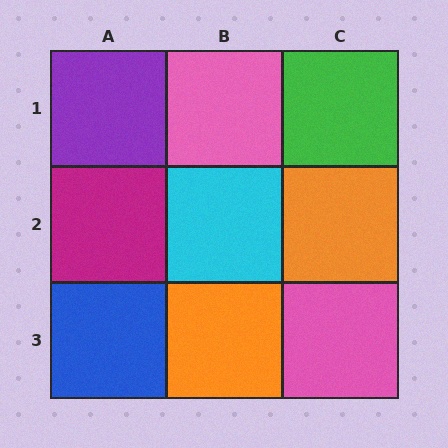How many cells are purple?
1 cell is purple.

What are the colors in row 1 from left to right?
Purple, pink, green.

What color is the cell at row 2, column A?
Magenta.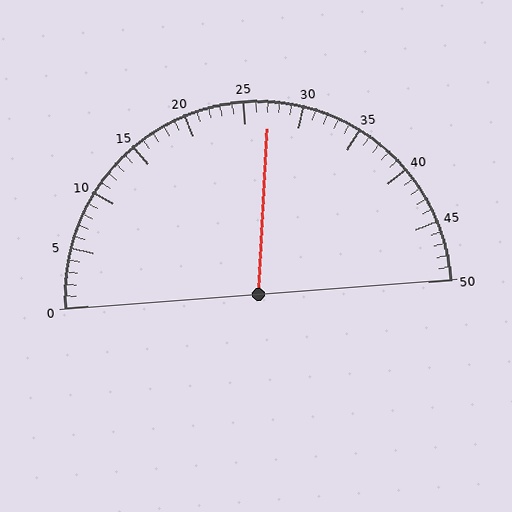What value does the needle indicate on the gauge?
The needle indicates approximately 27.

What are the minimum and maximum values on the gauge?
The gauge ranges from 0 to 50.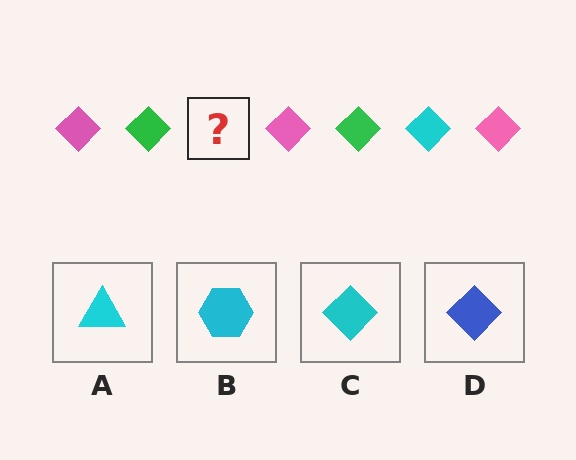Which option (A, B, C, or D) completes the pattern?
C.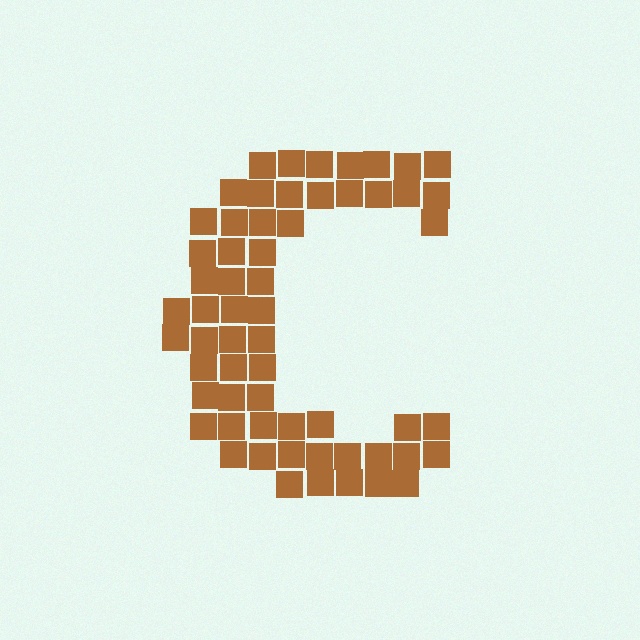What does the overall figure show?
The overall figure shows the letter C.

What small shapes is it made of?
It is made of small squares.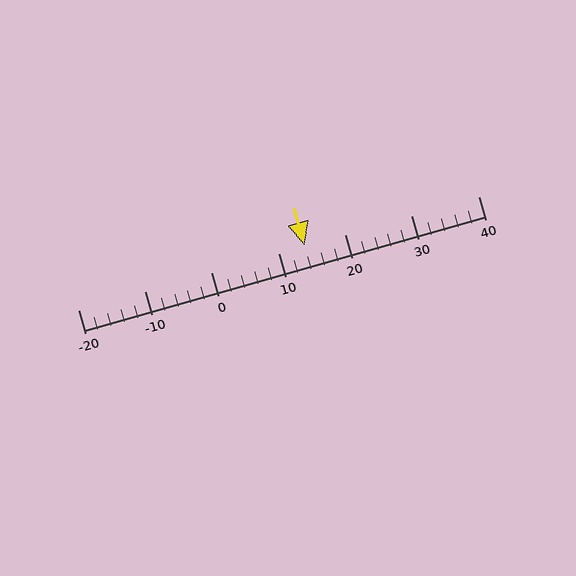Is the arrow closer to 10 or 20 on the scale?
The arrow is closer to 10.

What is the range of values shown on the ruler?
The ruler shows values from -20 to 40.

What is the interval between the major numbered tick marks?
The major tick marks are spaced 10 units apart.